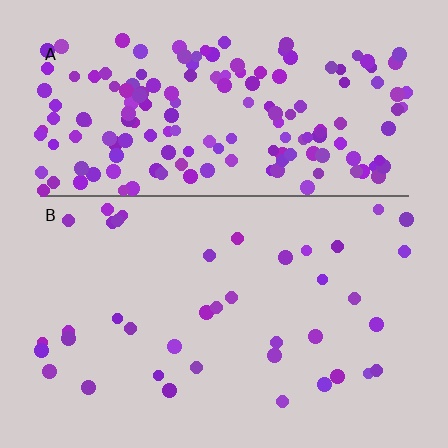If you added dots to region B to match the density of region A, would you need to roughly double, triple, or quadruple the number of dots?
Approximately quadruple.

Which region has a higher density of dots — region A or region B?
A (the top).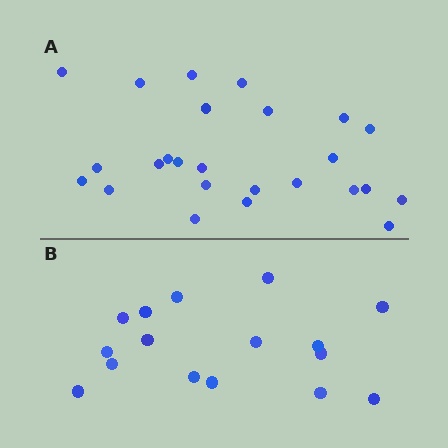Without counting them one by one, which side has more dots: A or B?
Region A (the top region) has more dots.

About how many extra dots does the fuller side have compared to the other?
Region A has roughly 8 or so more dots than region B.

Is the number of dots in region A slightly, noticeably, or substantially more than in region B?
Region A has substantially more. The ratio is roughly 1.6 to 1.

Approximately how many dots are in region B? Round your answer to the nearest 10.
About 20 dots. (The exact count is 16, which rounds to 20.)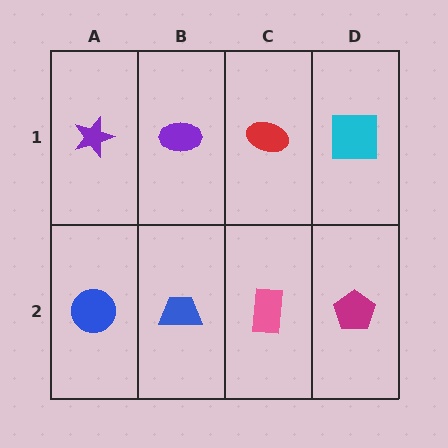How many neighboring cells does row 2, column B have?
3.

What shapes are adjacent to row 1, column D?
A magenta pentagon (row 2, column D), a red ellipse (row 1, column C).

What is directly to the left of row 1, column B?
A purple star.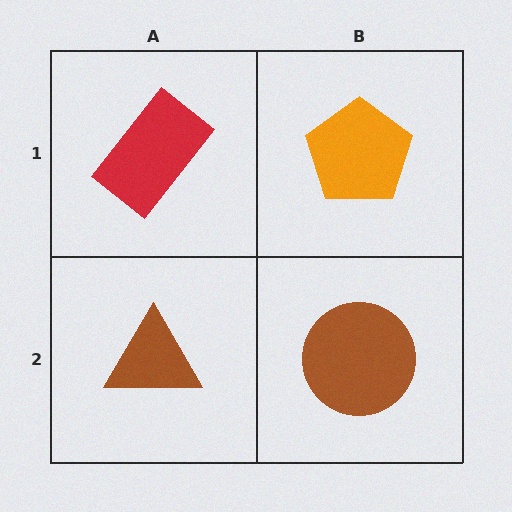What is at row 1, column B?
An orange pentagon.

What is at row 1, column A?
A red rectangle.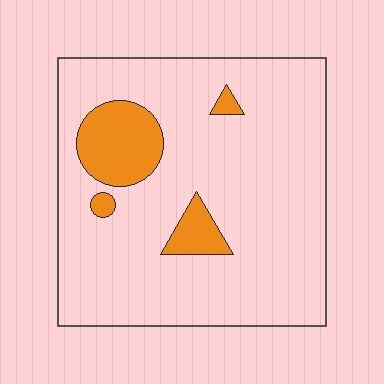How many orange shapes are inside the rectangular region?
4.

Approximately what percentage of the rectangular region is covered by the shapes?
Approximately 15%.